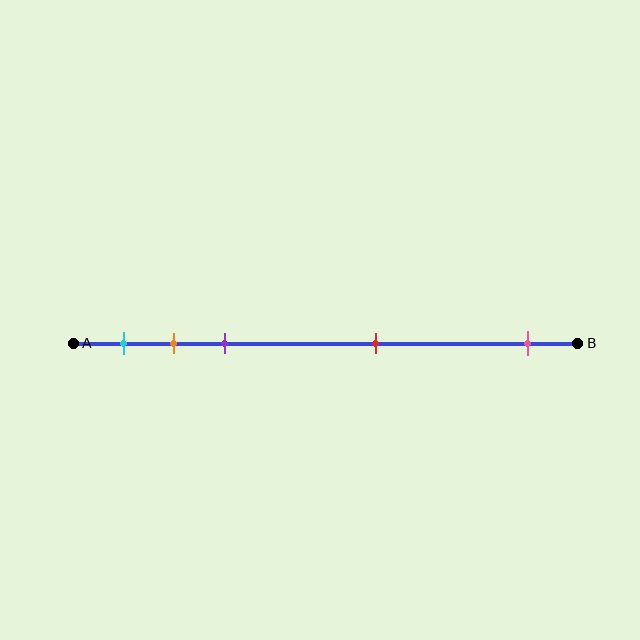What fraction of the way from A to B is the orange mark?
The orange mark is approximately 20% (0.2) of the way from A to B.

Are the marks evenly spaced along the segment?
No, the marks are not evenly spaced.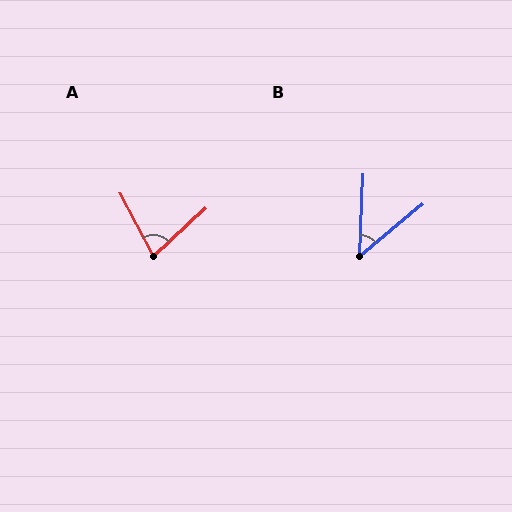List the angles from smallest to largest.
B (48°), A (75°).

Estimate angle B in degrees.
Approximately 48 degrees.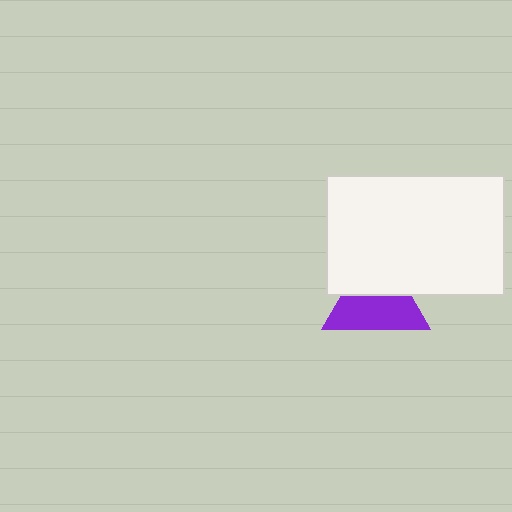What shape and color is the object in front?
The object in front is a white rectangle.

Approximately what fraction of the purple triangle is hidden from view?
Roughly 41% of the purple triangle is hidden behind the white rectangle.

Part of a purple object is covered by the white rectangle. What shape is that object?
It is a triangle.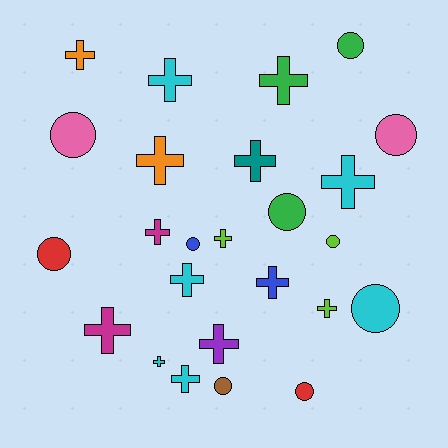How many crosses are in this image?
There are 15 crosses.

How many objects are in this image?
There are 25 objects.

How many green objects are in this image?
There are 3 green objects.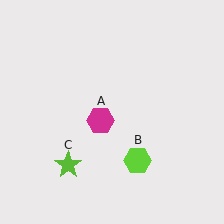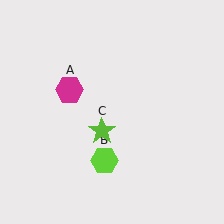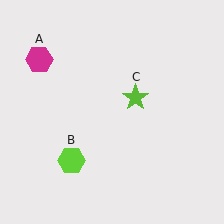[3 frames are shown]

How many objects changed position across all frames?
3 objects changed position: magenta hexagon (object A), lime hexagon (object B), lime star (object C).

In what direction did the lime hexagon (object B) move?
The lime hexagon (object B) moved left.